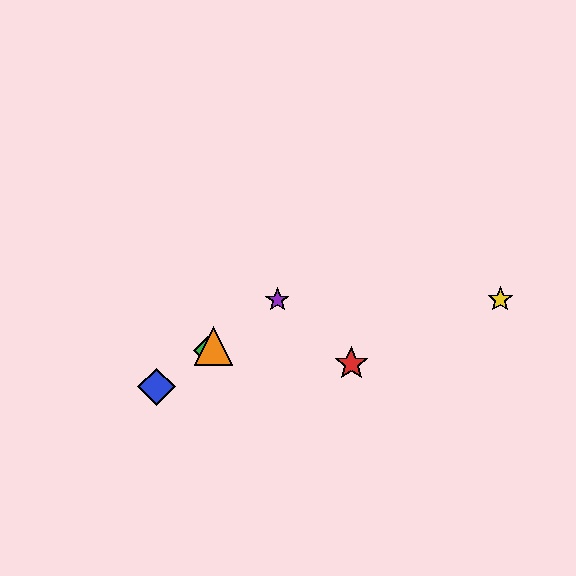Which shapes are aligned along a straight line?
The blue diamond, the green diamond, the purple star, the orange triangle are aligned along a straight line.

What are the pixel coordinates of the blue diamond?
The blue diamond is at (156, 387).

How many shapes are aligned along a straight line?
4 shapes (the blue diamond, the green diamond, the purple star, the orange triangle) are aligned along a straight line.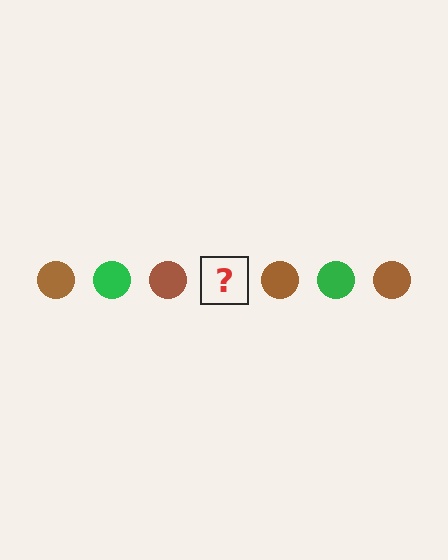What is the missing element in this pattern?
The missing element is a green circle.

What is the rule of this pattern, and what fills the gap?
The rule is that the pattern cycles through brown, green circles. The gap should be filled with a green circle.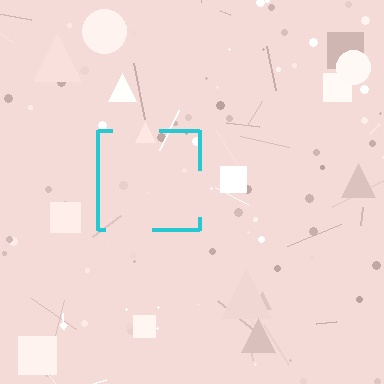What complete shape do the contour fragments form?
The contour fragments form a square.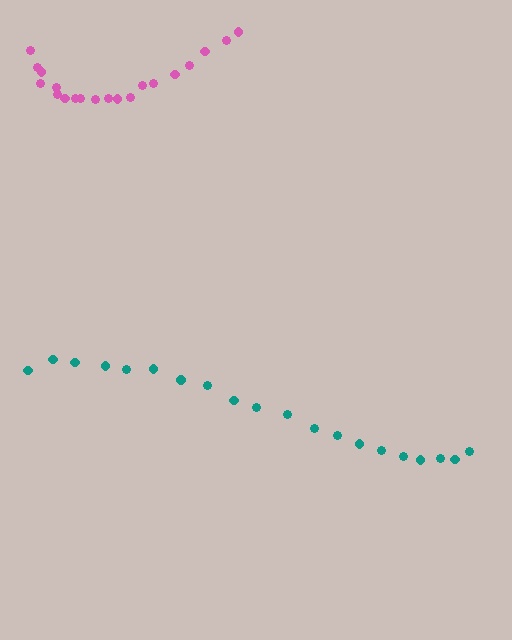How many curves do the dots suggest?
There are 2 distinct paths.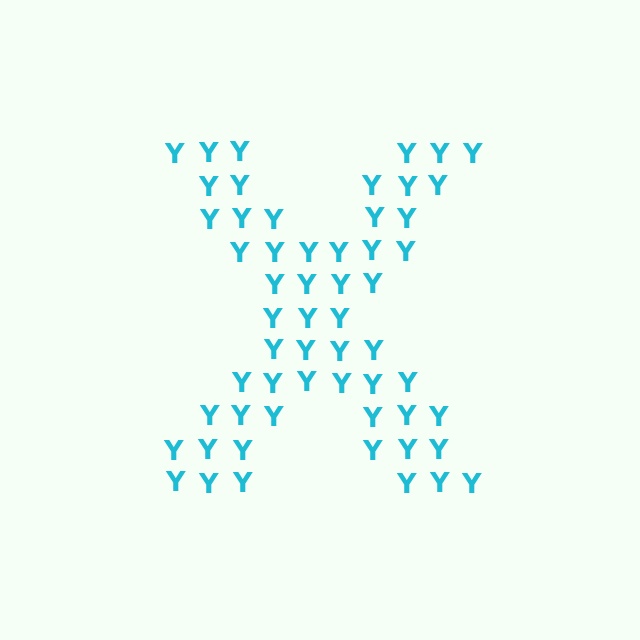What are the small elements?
The small elements are letter Y's.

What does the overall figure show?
The overall figure shows the letter X.